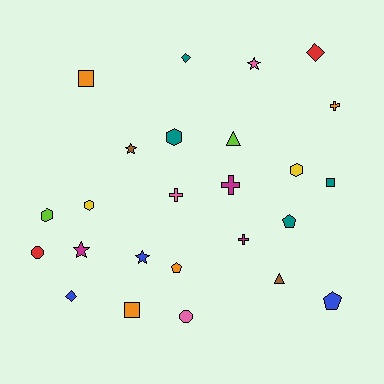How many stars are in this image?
There are 4 stars.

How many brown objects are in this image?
There are 2 brown objects.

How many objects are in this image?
There are 25 objects.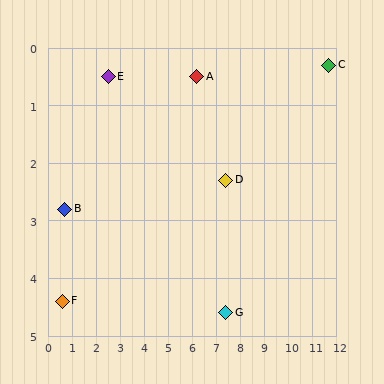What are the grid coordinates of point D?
Point D is at approximately (7.4, 2.3).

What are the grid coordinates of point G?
Point G is at approximately (7.4, 4.6).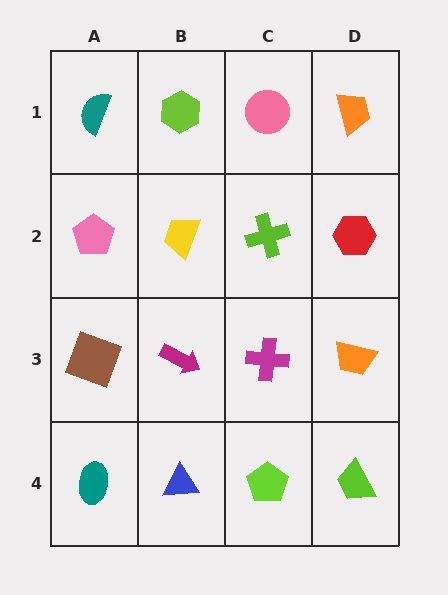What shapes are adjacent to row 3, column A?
A pink pentagon (row 2, column A), a teal ellipse (row 4, column A), a magenta arrow (row 3, column B).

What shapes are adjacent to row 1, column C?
A lime cross (row 2, column C), a lime hexagon (row 1, column B), an orange trapezoid (row 1, column D).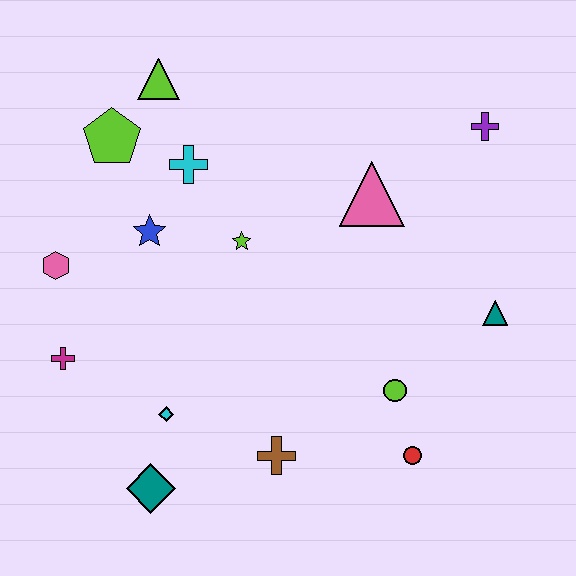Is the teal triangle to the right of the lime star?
Yes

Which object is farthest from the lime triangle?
The red circle is farthest from the lime triangle.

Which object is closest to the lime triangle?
The lime pentagon is closest to the lime triangle.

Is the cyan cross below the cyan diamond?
No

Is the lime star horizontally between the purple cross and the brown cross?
No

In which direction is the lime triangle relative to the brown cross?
The lime triangle is above the brown cross.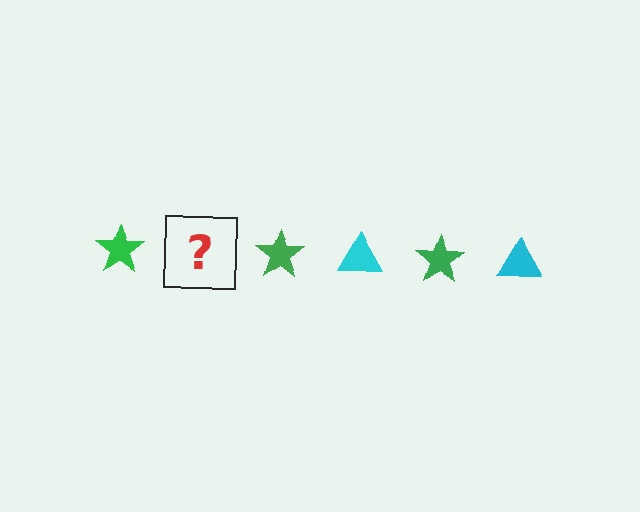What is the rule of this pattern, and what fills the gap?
The rule is that the pattern alternates between green star and cyan triangle. The gap should be filled with a cyan triangle.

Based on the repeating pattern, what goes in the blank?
The blank should be a cyan triangle.